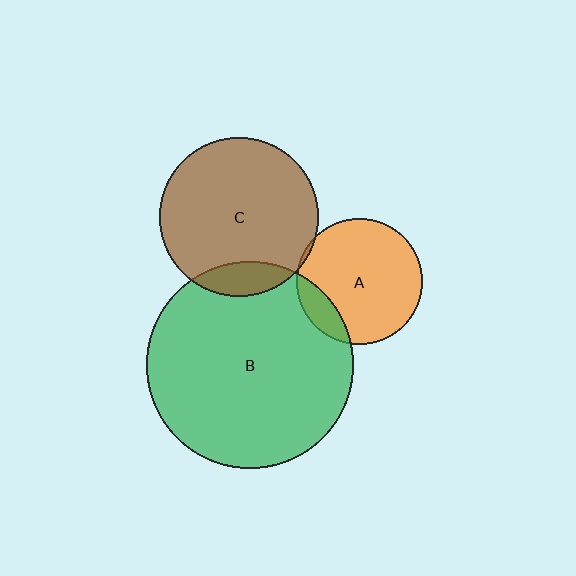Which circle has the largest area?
Circle B (green).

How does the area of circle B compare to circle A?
Approximately 2.7 times.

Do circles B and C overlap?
Yes.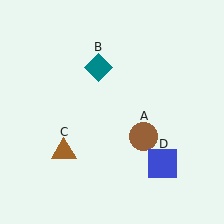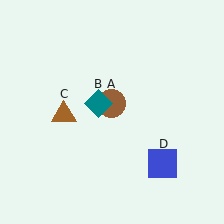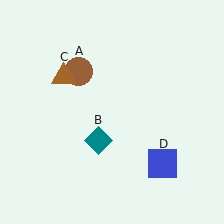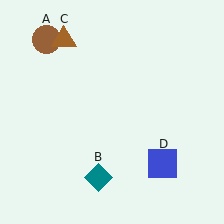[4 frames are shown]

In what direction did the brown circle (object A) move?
The brown circle (object A) moved up and to the left.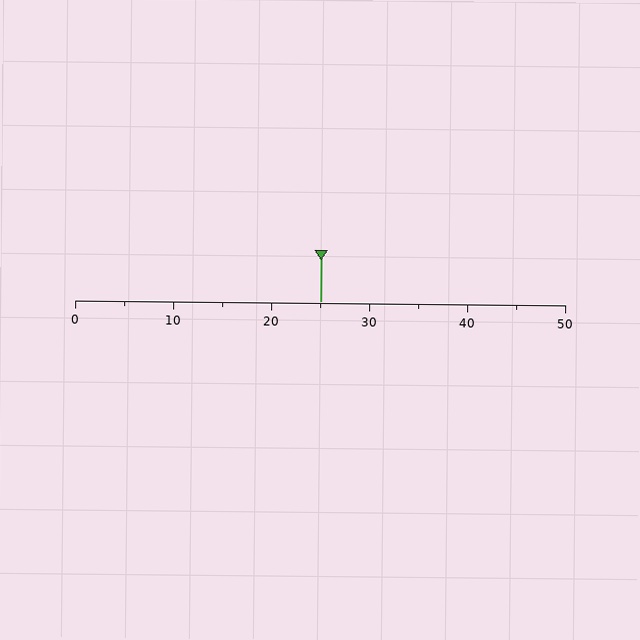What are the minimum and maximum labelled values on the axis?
The axis runs from 0 to 50.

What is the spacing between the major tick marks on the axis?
The major ticks are spaced 10 apart.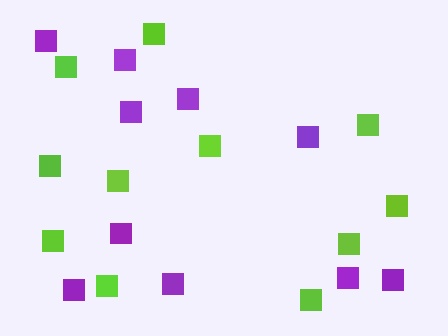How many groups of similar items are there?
There are 2 groups: one group of lime squares (11) and one group of purple squares (10).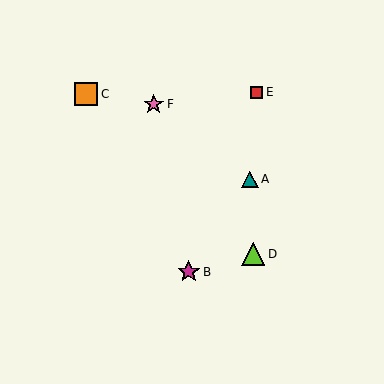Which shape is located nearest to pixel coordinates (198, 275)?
The magenta star (labeled B) at (189, 272) is nearest to that location.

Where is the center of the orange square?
The center of the orange square is at (86, 94).